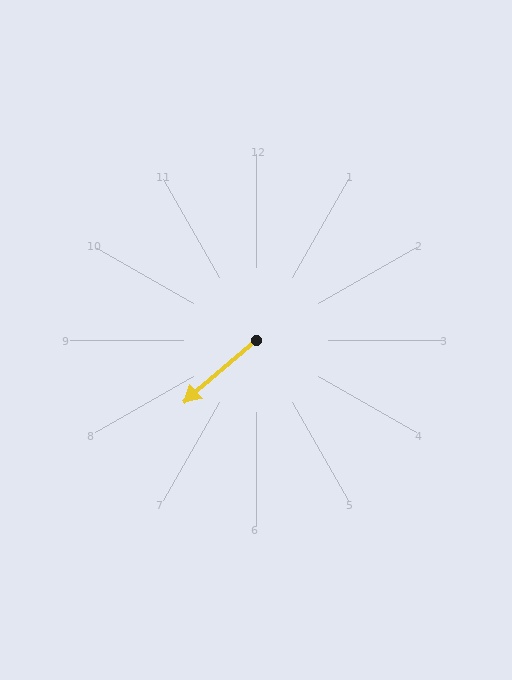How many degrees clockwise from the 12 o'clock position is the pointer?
Approximately 229 degrees.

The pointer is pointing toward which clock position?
Roughly 8 o'clock.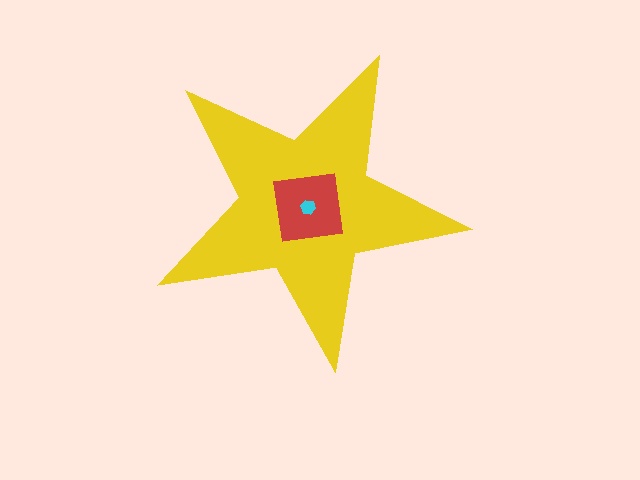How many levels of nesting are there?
3.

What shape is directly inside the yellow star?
The red square.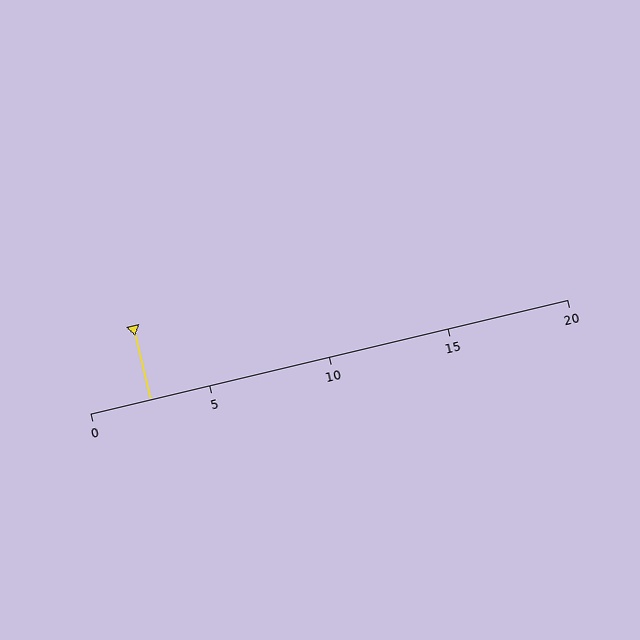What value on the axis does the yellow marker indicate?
The marker indicates approximately 2.5.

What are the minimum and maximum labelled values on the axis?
The axis runs from 0 to 20.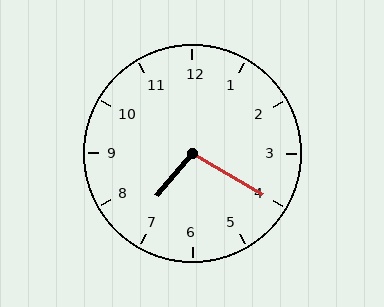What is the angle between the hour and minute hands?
Approximately 100 degrees.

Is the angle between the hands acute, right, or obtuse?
It is obtuse.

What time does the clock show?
7:20.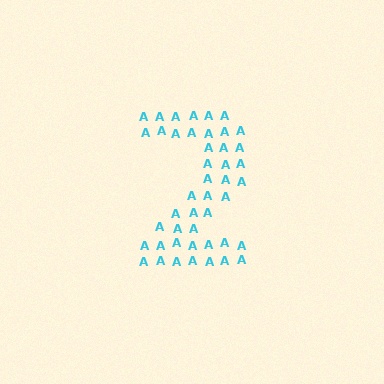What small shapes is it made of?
It is made of small letter A's.